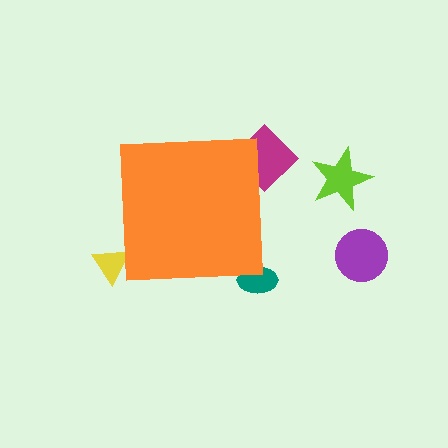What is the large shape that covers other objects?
An orange square.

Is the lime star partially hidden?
No, the lime star is fully visible.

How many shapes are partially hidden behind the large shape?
3 shapes are partially hidden.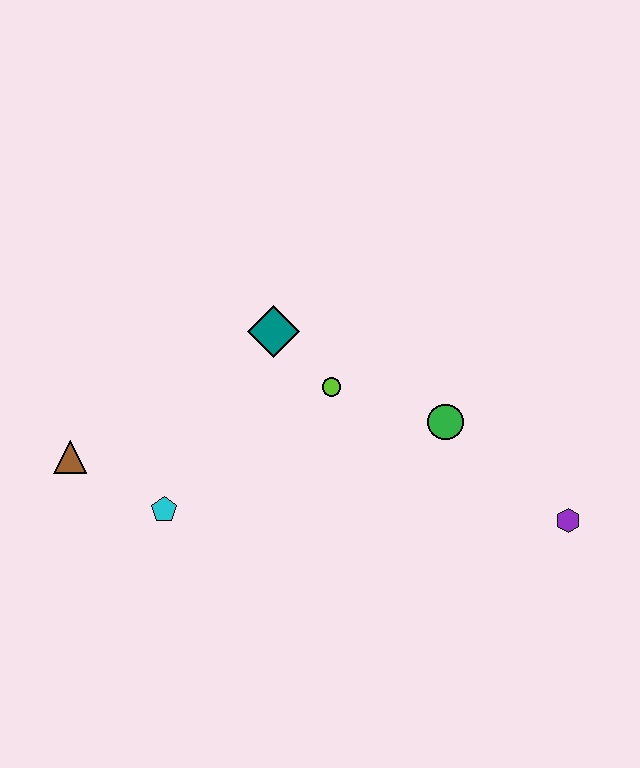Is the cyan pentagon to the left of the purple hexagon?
Yes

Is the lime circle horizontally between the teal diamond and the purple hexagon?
Yes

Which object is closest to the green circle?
The lime circle is closest to the green circle.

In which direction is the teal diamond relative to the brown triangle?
The teal diamond is to the right of the brown triangle.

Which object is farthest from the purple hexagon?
The brown triangle is farthest from the purple hexagon.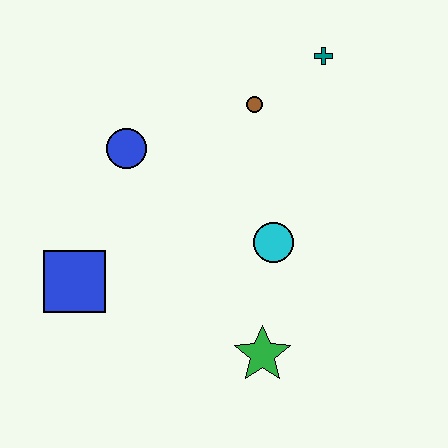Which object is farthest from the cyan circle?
The blue square is farthest from the cyan circle.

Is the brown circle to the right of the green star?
No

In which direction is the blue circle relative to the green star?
The blue circle is above the green star.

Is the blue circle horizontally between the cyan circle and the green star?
No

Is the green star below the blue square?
Yes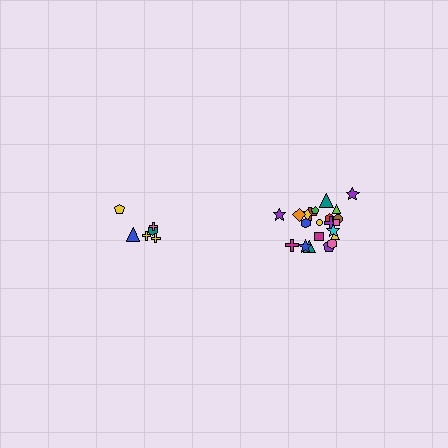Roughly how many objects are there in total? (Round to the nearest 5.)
Roughly 30 objects in total.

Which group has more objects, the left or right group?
The right group.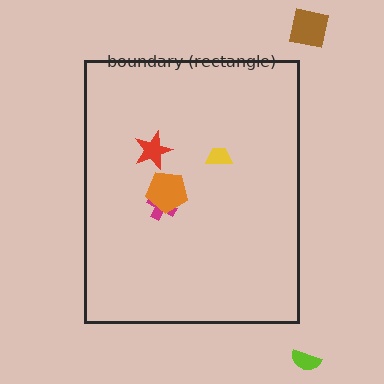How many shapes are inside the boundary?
4 inside, 2 outside.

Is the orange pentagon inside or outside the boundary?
Inside.